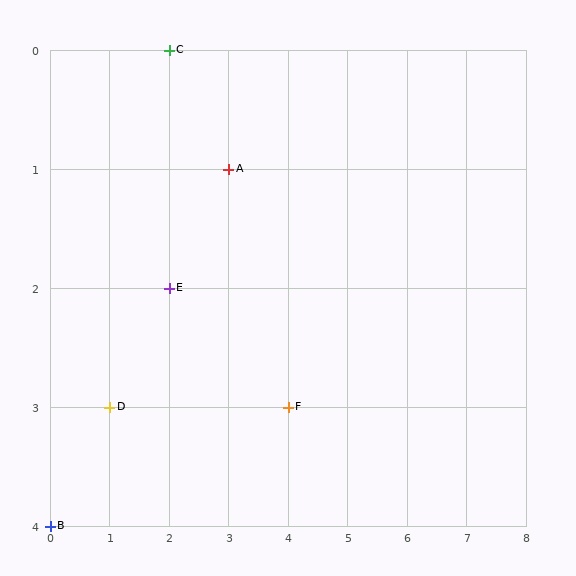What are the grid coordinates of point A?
Point A is at grid coordinates (3, 1).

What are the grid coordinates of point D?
Point D is at grid coordinates (1, 3).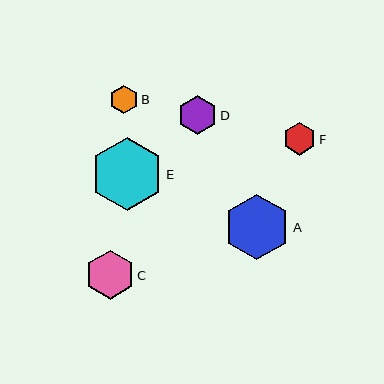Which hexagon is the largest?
Hexagon E is the largest with a size of approximately 72 pixels.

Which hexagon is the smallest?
Hexagon B is the smallest with a size of approximately 28 pixels.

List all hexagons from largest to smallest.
From largest to smallest: E, A, C, D, F, B.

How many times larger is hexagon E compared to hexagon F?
Hexagon E is approximately 2.2 times the size of hexagon F.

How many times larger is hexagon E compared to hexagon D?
Hexagon E is approximately 1.9 times the size of hexagon D.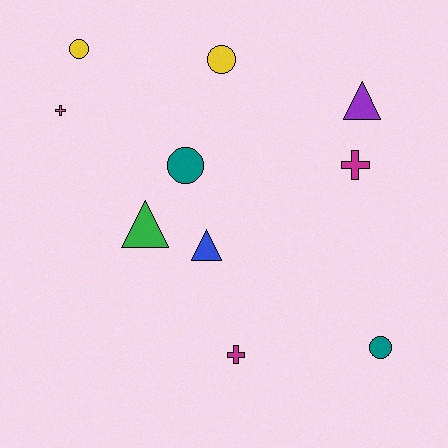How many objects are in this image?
There are 10 objects.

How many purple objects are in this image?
There is 1 purple object.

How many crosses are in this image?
There are 3 crosses.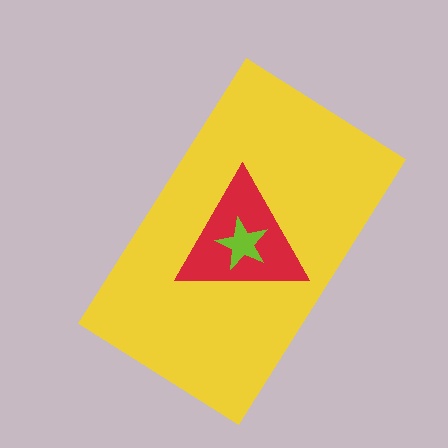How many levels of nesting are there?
3.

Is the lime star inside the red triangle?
Yes.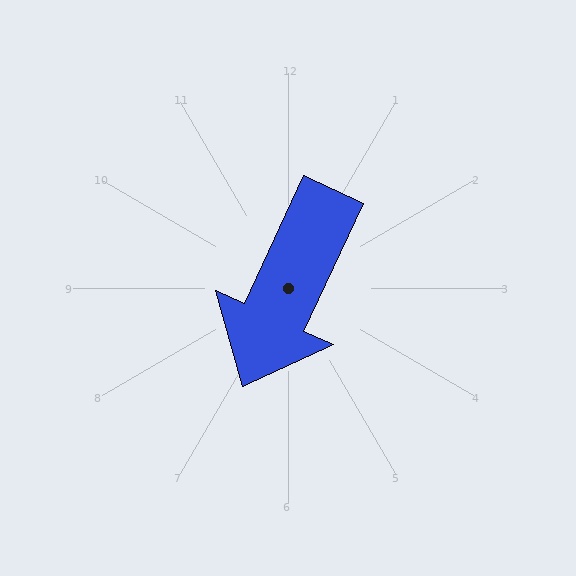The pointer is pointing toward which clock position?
Roughly 7 o'clock.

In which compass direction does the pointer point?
Southwest.